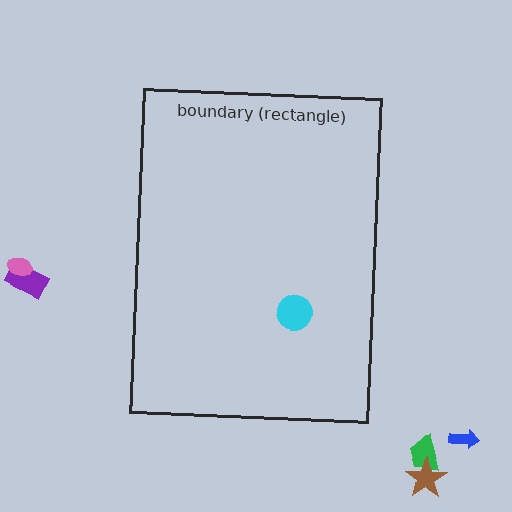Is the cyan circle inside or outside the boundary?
Inside.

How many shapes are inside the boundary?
1 inside, 5 outside.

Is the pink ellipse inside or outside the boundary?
Outside.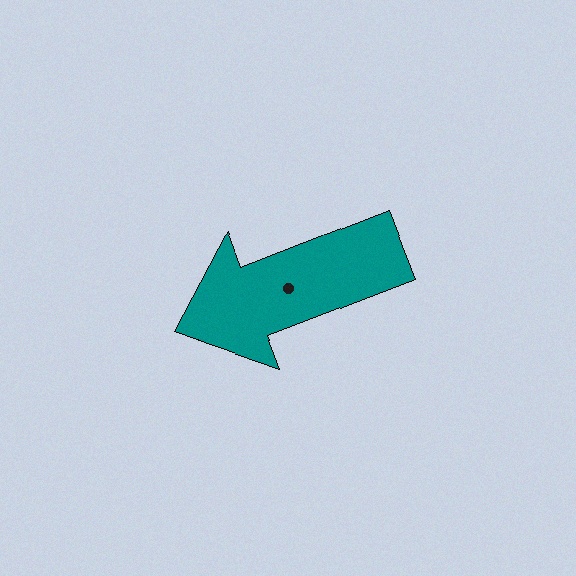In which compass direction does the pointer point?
West.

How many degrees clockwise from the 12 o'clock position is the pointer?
Approximately 249 degrees.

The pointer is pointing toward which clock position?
Roughly 8 o'clock.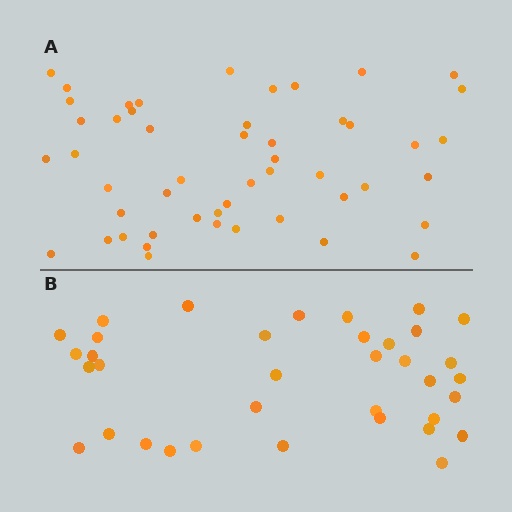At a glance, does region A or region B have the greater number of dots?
Region A (the top region) has more dots.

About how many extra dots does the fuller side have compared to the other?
Region A has approximately 15 more dots than region B.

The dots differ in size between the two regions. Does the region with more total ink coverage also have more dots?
No. Region B has more total ink coverage because its dots are larger, but region A actually contains more individual dots. Total area can be misleading — the number of items is what matters here.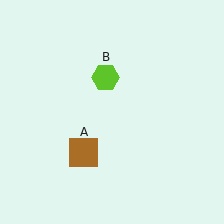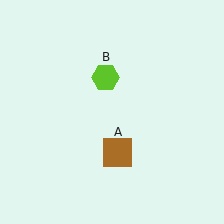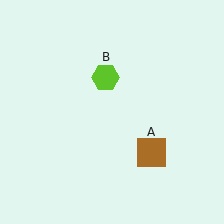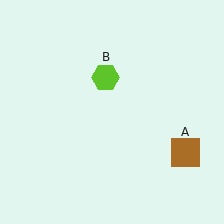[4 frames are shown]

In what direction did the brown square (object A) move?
The brown square (object A) moved right.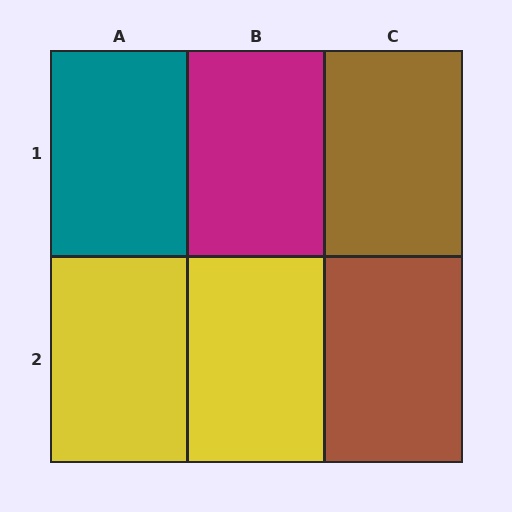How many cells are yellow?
2 cells are yellow.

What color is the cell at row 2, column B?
Yellow.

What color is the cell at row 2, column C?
Brown.